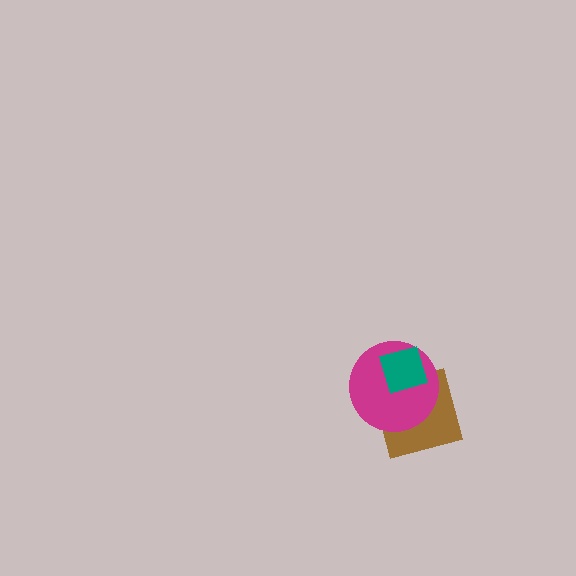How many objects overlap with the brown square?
2 objects overlap with the brown square.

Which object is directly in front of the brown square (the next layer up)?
The magenta circle is directly in front of the brown square.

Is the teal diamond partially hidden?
No, no other shape covers it.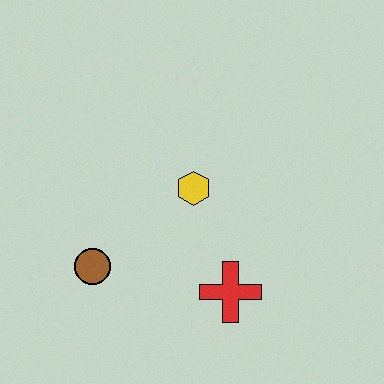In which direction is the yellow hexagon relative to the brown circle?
The yellow hexagon is to the right of the brown circle.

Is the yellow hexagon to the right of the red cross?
No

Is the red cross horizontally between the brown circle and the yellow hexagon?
No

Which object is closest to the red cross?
The yellow hexagon is closest to the red cross.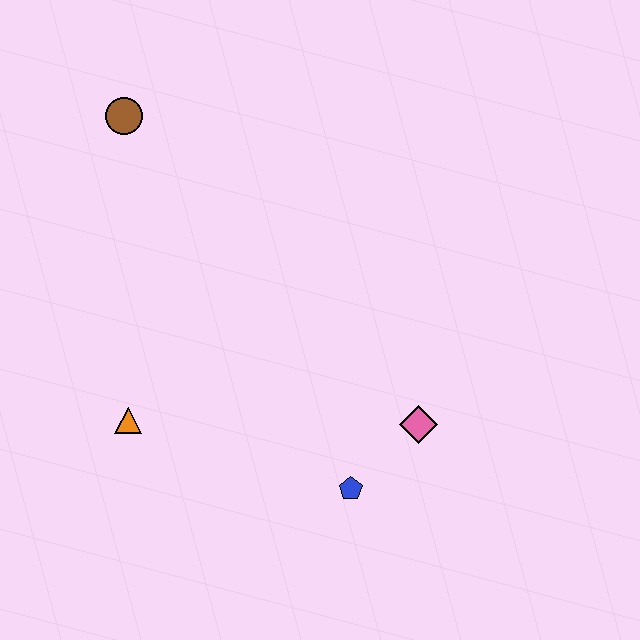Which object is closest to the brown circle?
The orange triangle is closest to the brown circle.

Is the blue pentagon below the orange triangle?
Yes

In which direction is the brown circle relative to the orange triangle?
The brown circle is above the orange triangle.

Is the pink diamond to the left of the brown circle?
No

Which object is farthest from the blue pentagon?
The brown circle is farthest from the blue pentagon.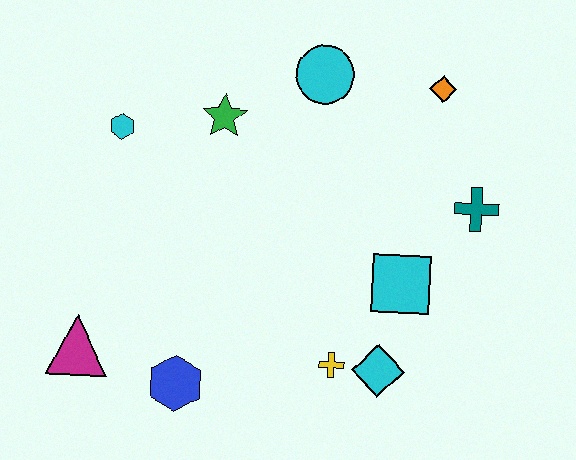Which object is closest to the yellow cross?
The cyan diamond is closest to the yellow cross.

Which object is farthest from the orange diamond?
The magenta triangle is farthest from the orange diamond.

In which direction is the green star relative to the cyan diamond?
The green star is above the cyan diamond.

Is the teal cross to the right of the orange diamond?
Yes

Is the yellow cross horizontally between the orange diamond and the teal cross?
No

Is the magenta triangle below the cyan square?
Yes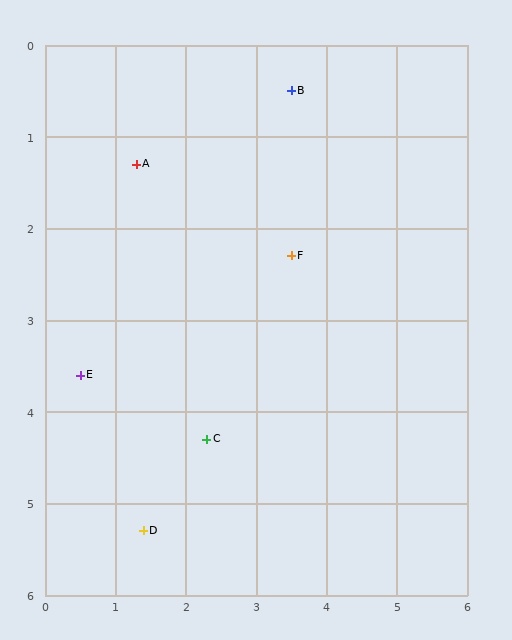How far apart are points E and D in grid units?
Points E and D are about 1.9 grid units apart.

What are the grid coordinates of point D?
Point D is at approximately (1.4, 5.3).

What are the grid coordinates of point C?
Point C is at approximately (2.3, 4.3).